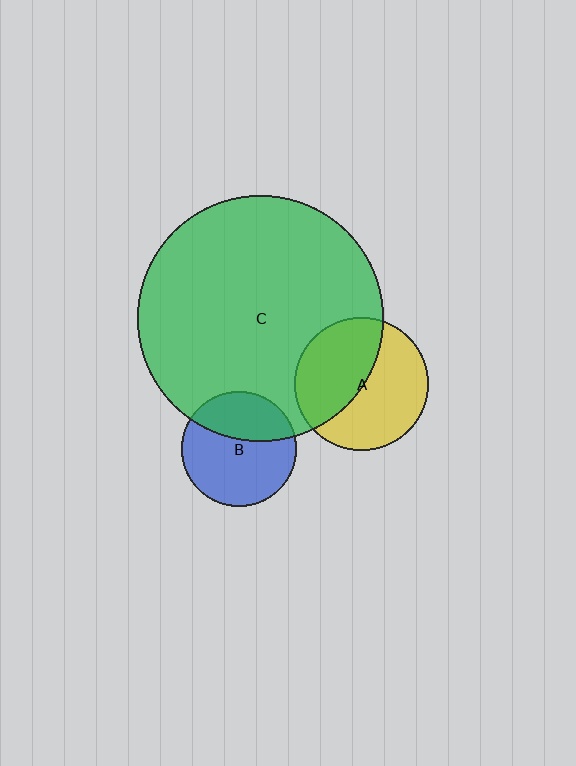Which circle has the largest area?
Circle C (green).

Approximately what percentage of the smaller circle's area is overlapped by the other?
Approximately 35%.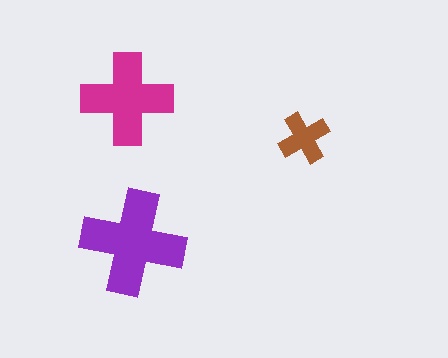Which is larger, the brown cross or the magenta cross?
The magenta one.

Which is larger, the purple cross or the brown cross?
The purple one.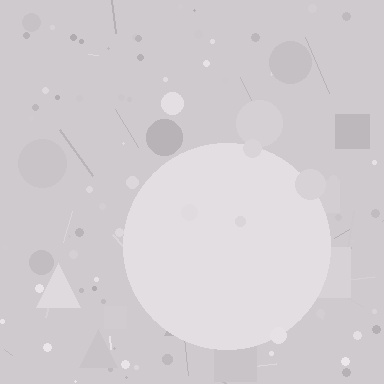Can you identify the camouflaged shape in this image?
The camouflaged shape is a circle.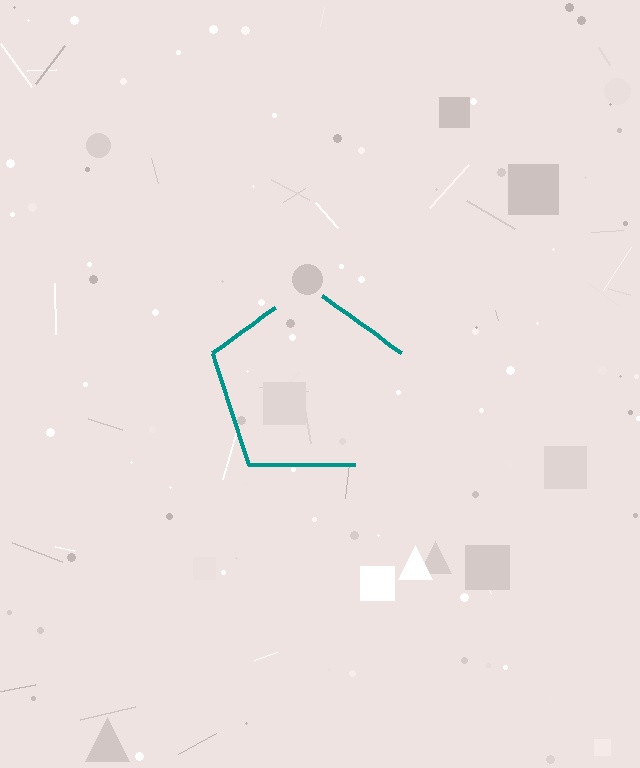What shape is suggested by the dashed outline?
The dashed outline suggests a pentagon.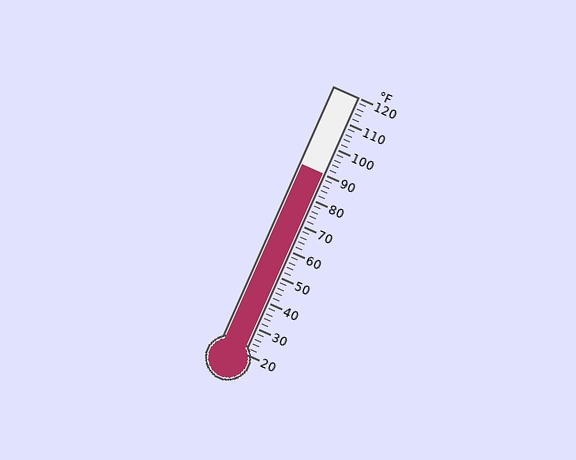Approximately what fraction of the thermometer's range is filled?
The thermometer is filled to approximately 70% of its range.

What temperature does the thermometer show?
The thermometer shows approximately 90°F.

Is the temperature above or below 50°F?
The temperature is above 50°F.